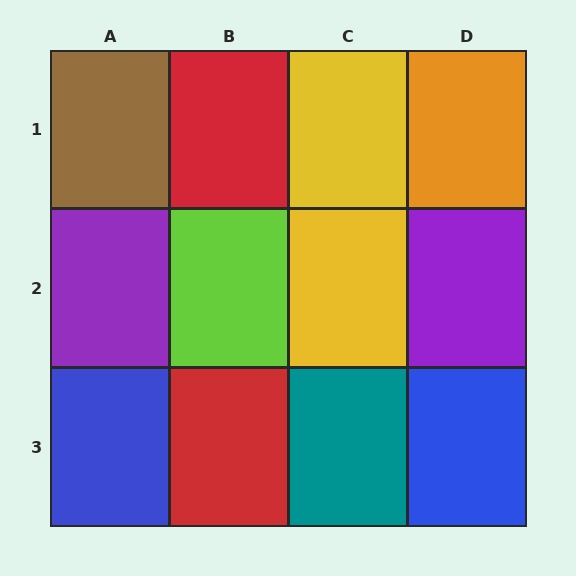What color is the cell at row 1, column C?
Yellow.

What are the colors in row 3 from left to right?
Blue, red, teal, blue.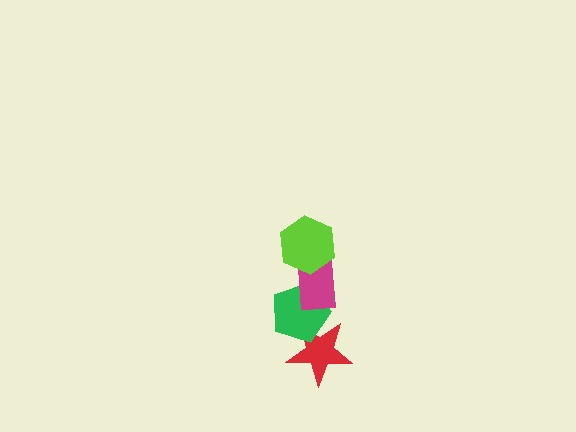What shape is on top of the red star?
The green pentagon is on top of the red star.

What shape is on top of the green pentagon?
The magenta rectangle is on top of the green pentagon.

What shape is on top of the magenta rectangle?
The lime hexagon is on top of the magenta rectangle.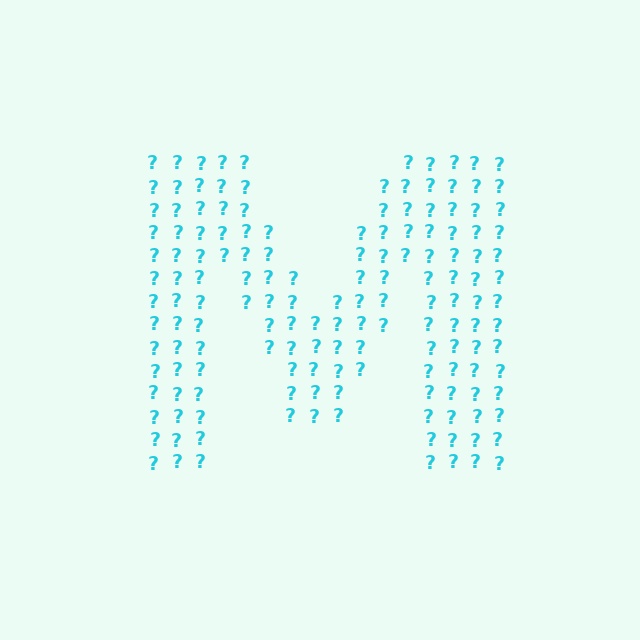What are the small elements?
The small elements are question marks.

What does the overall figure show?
The overall figure shows the letter M.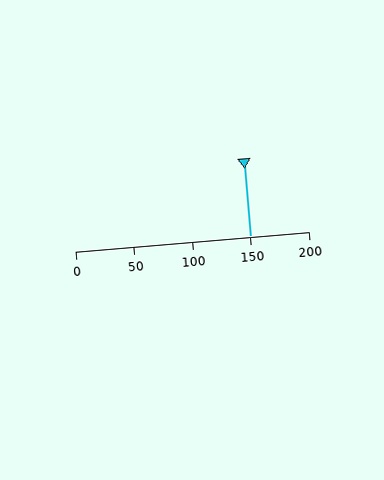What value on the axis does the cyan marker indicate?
The marker indicates approximately 150.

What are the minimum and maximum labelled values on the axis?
The axis runs from 0 to 200.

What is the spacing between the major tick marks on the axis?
The major ticks are spaced 50 apart.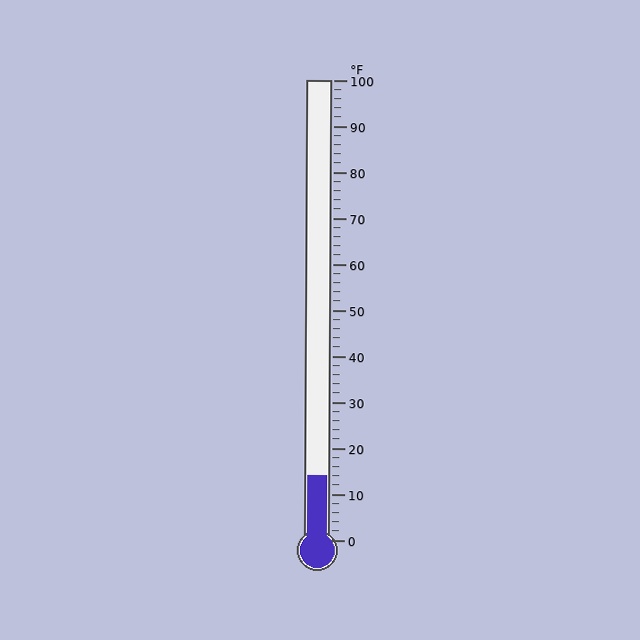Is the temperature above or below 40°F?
The temperature is below 40°F.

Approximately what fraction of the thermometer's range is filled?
The thermometer is filled to approximately 15% of its range.